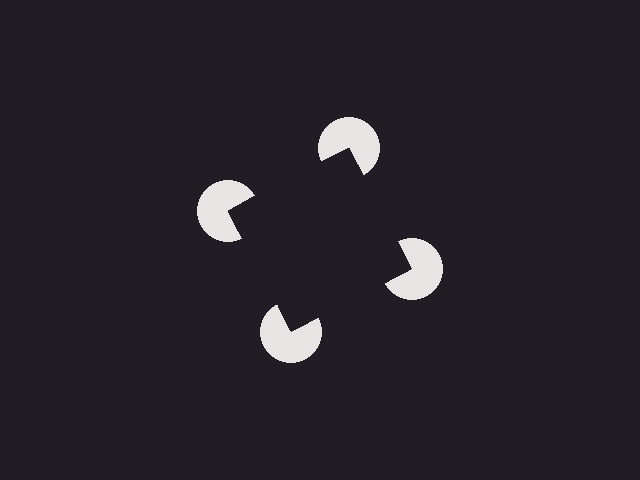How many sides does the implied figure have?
4 sides.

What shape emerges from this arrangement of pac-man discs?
An illusory square — its edges are inferred from the aligned wedge cuts in the pac-man discs, not physically drawn.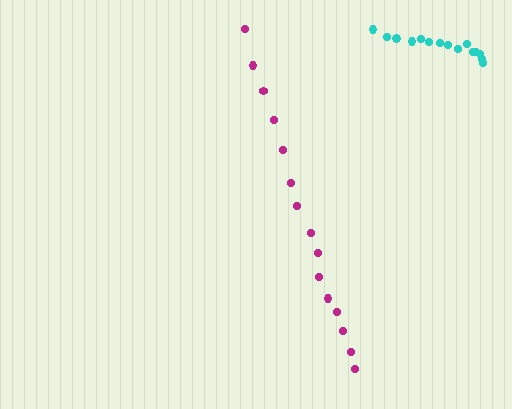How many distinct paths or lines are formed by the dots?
There are 2 distinct paths.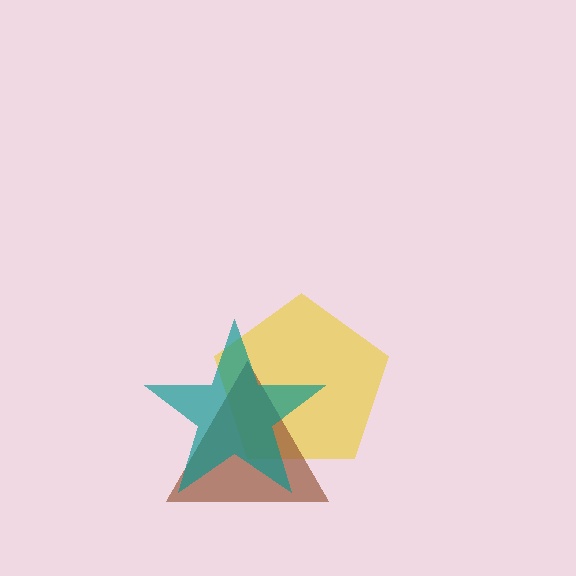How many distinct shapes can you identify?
There are 3 distinct shapes: a yellow pentagon, a brown triangle, a teal star.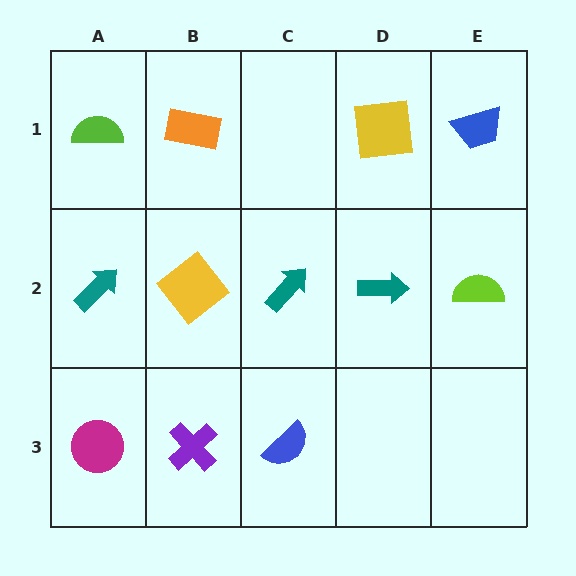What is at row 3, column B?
A purple cross.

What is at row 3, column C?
A blue semicircle.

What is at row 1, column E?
A blue trapezoid.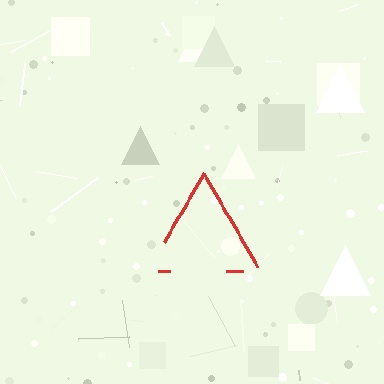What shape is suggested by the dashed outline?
The dashed outline suggests a triangle.